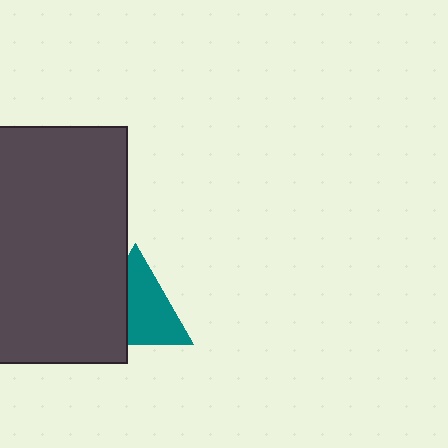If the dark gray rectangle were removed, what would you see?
You would see the complete teal triangle.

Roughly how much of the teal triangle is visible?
About half of it is visible (roughly 62%).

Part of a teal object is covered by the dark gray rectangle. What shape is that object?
It is a triangle.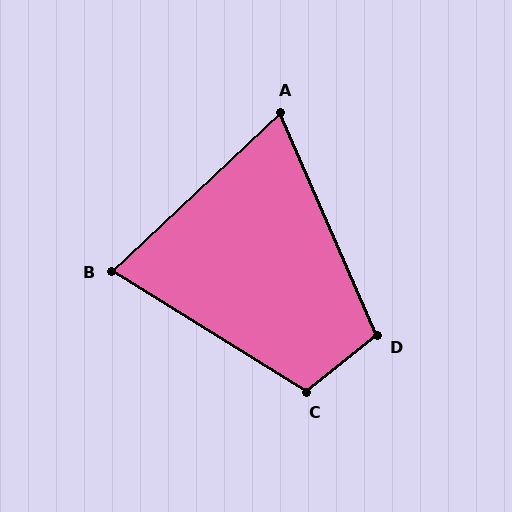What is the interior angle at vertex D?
Approximately 105 degrees (obtuse).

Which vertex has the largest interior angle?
C, at approximately 110 degrees.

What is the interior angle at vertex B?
Approximately 75 degrees (acute).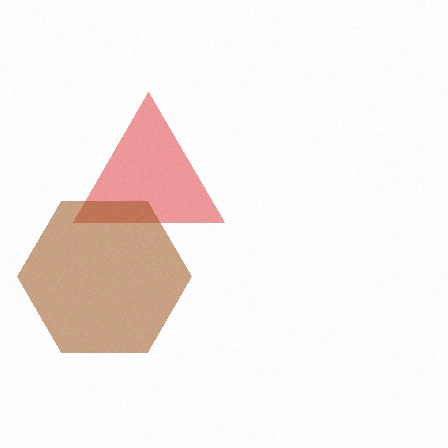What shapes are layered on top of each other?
The layered shapes are: a red triangle, a brown hexagon.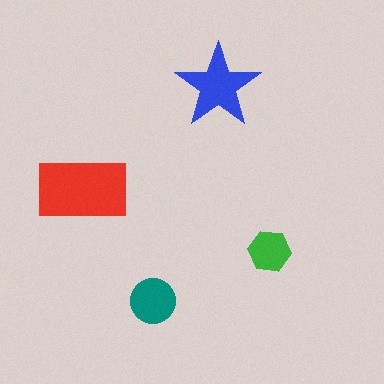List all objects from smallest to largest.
The green hexagon, the teal circle, the blue star, the red rectangle.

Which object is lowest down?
The teal circle is bottommost.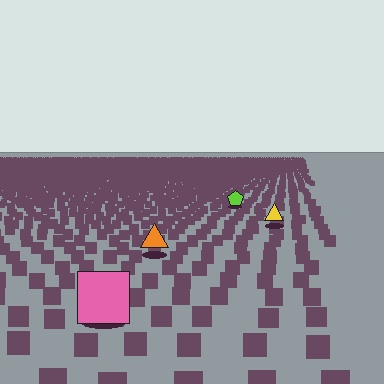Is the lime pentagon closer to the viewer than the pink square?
No. The pink square is closer — you can tell from the texture gradient: the ground texture is coarser near it.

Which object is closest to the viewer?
The pink square is closest. The texture marks near it are larger and more spread out.